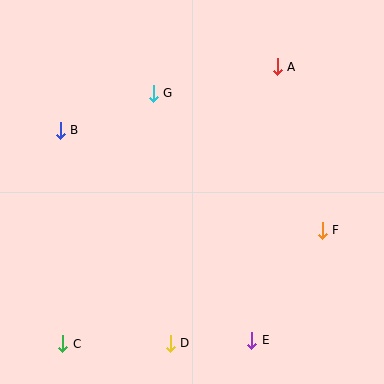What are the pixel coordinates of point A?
Point A is at (277, 67).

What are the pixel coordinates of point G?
Point G is at (153, 93).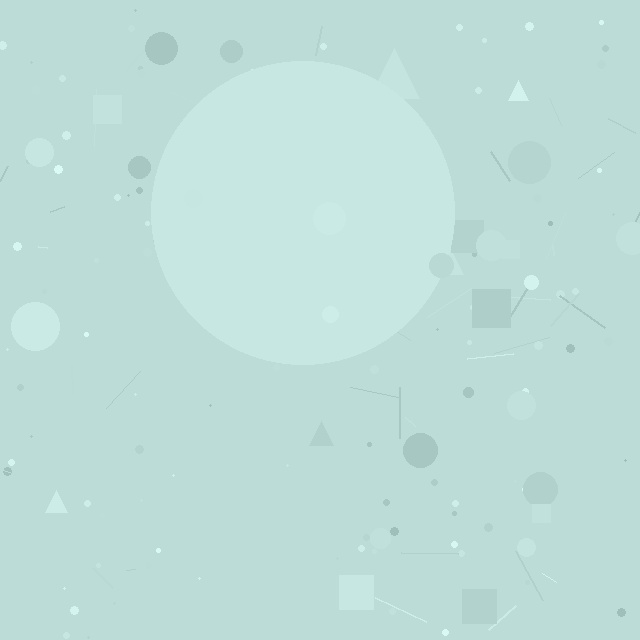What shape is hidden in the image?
A circle is hidden in the image.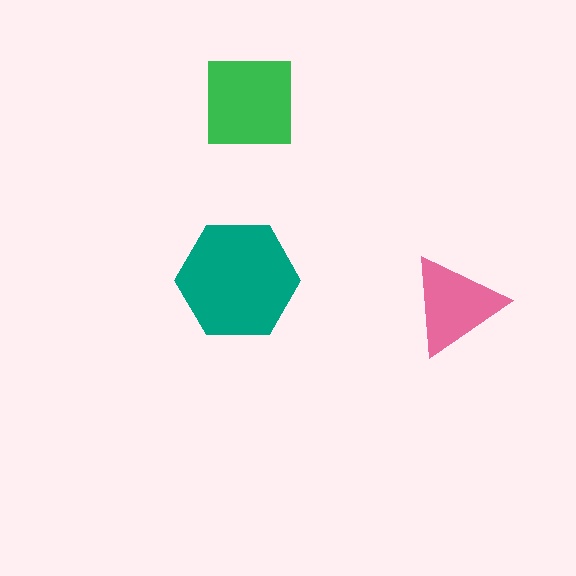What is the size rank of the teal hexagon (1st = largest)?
1st.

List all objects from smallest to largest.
The pink triangle, the green square, the teal hexagon.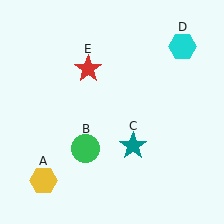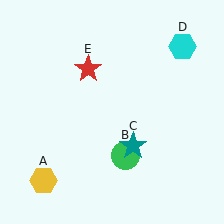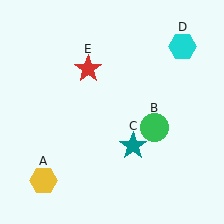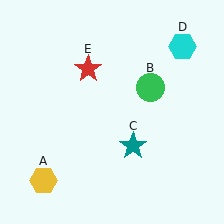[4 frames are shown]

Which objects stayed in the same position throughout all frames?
Yellow hexagon (object A) and teal star (object C) and cyan hexagon (object D) and red star (object E) remained stationary.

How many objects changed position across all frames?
1 object changed position: green circle (object B).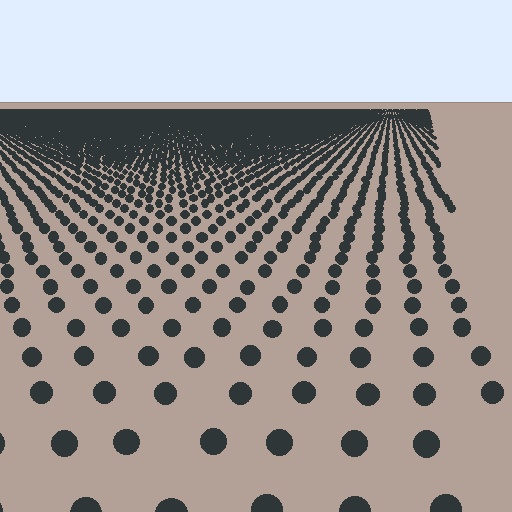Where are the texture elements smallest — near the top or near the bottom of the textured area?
Near the top.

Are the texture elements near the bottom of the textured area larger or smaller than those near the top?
Larger. Near the bottom, elements are closer to the viewer and appear at a bigger on-screen size.